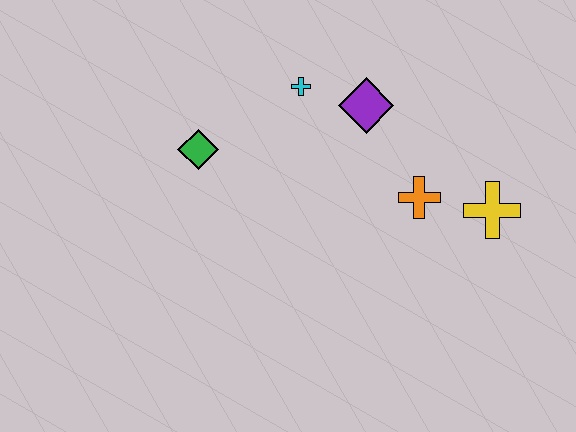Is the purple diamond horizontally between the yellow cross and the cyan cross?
Yes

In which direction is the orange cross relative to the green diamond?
The orange cross is to the right of the green diamond.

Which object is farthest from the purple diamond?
The green diamond is farthest from the purple diamond.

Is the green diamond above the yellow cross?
Yes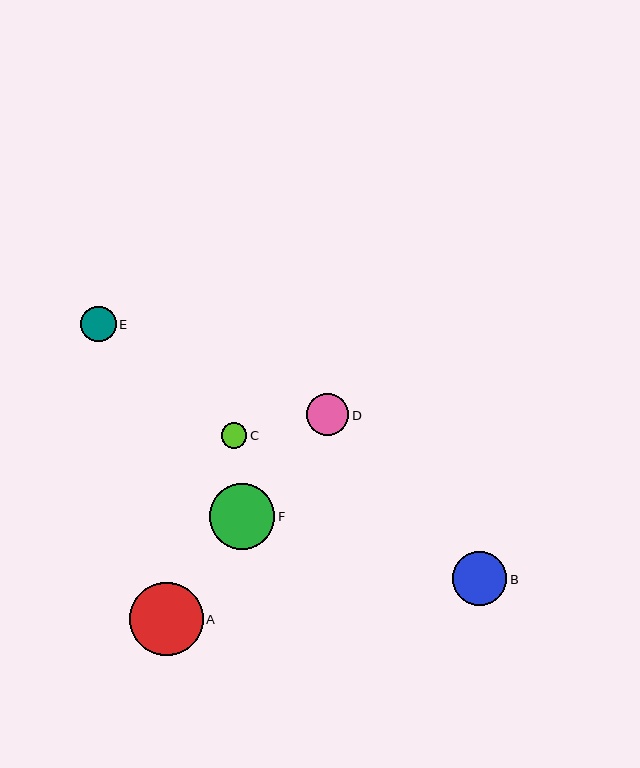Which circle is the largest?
Circle A is the largest with a size of approximately 73 pixels.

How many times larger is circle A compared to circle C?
Circle A is approximately 2.9 times the size of circle C.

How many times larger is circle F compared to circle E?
Circle F is approximately 1.8 times the size of circle E.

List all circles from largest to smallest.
From largest to smallest: A, F, B, D, E, C.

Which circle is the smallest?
Circle C is the smallest with a size of approximately 26 pixels.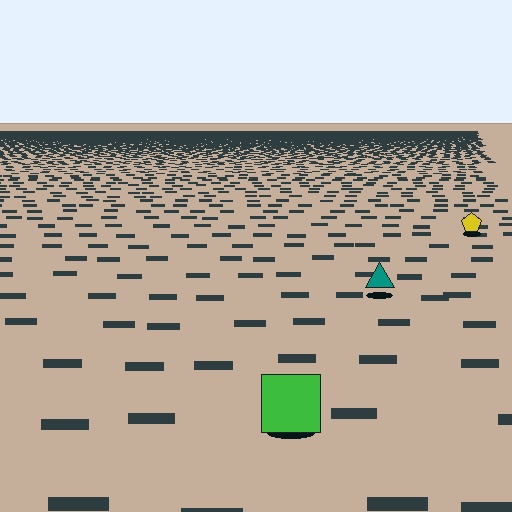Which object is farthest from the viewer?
The yellow pentagon is farthest from the viewer. It appears smaller and the ground texture around it is denser.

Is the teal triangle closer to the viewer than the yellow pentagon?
Yes. The teal triangle is closer — you can tell from the texture gradient: the ground texture is coarser near it.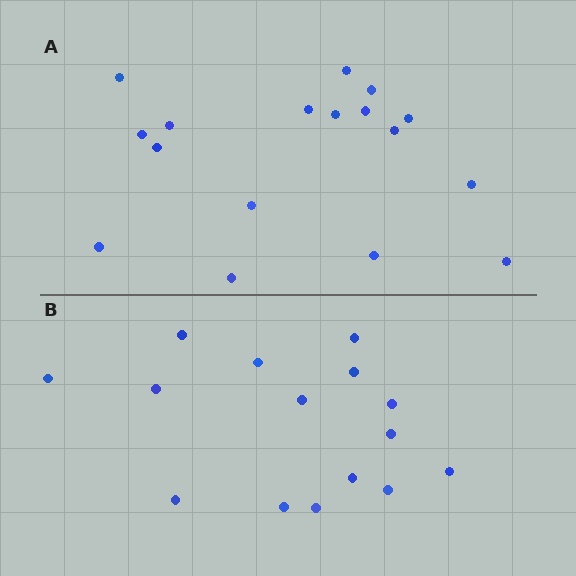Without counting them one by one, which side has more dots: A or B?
Region A (the top region) has more dots.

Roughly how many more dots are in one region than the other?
Region A has just a few more — roughly 2 or 3 more dots than region B.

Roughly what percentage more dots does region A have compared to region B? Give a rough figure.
About 15% more.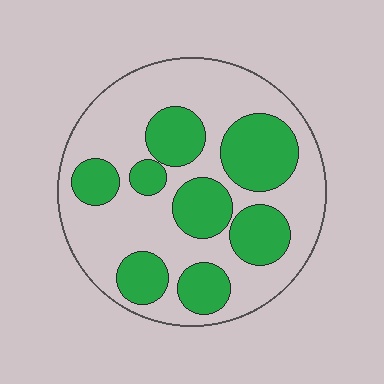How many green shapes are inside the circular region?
8.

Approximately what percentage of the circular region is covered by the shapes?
Approximately 35%.